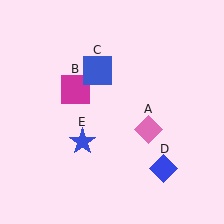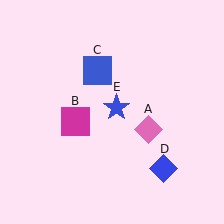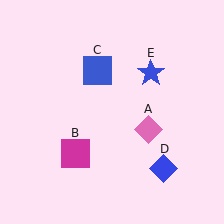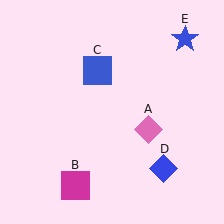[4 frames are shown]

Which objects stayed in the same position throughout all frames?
Pink diamond (object A) and blue square (object C) and blue diamond (object D) remained stationary.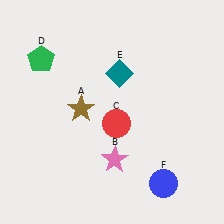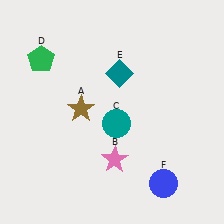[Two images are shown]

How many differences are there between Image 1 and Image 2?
There is 1 difference between the two images.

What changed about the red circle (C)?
In Image 1, C is red. In Image 2, it changed to teal.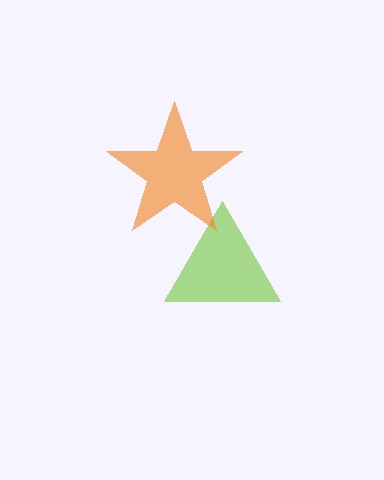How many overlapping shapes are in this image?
There are 2 overlapping shapes in the image.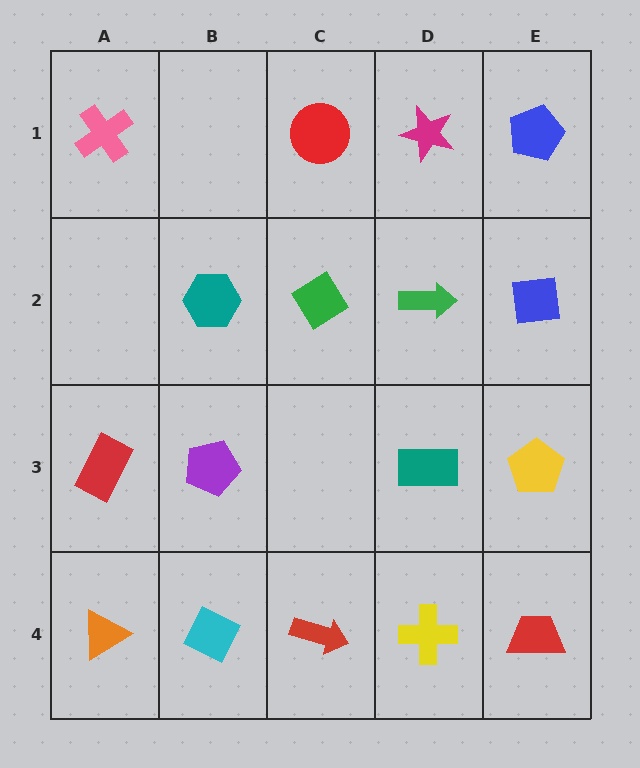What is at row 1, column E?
A blue pentagon.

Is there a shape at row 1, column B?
No, that cell is empty.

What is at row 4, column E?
A red trapezoid.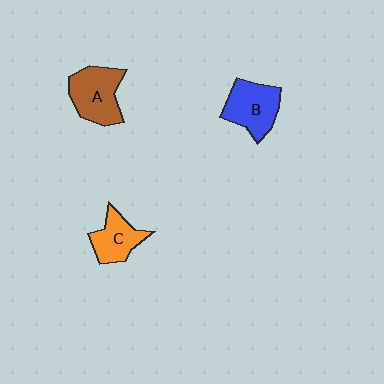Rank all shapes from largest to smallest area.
From largest to smallest: A (brown), B (blue), C (orange).